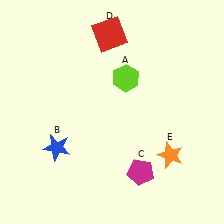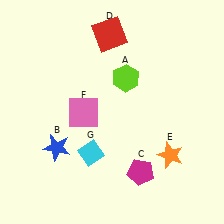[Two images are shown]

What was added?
A pink square (F), a cyan diamond (G) were added in Image 2.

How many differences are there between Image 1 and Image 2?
There are 2 differences between the two images.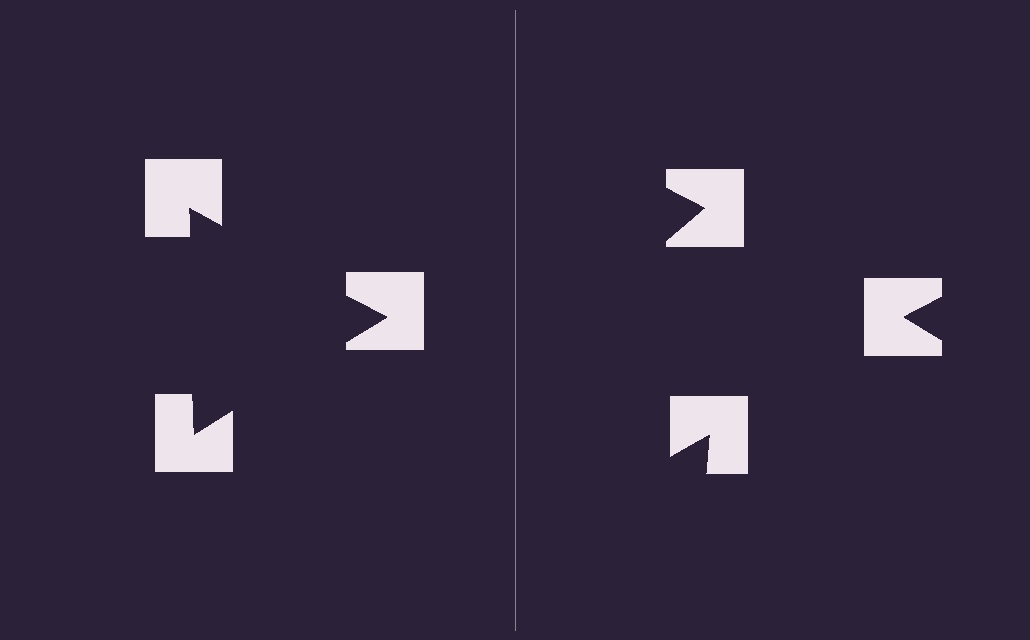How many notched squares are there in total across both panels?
6 — 3 on each side.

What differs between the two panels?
The notched squares are positioned identically on both sides; only the wedge orientations differ. On the left they align to a triangle; on the right they are misaligned.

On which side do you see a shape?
An illusory triangle appears on the left side. On the right side the wedge cuts are rotated, so no coherent shape forms.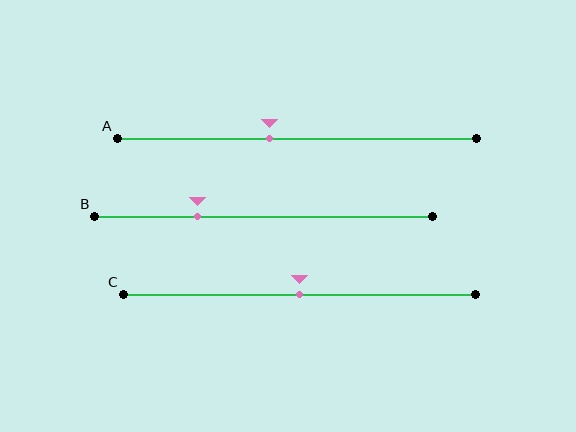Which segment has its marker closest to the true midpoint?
Segment C has its marker closest to the true midpoint.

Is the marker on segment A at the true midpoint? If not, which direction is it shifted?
No, the marker on segment A is shifted to the left by about 8% of the segment length.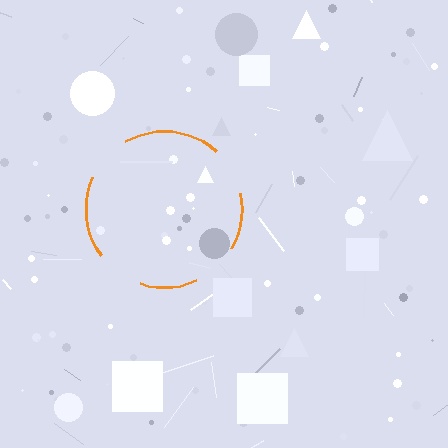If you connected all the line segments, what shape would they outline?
They would outline a circle.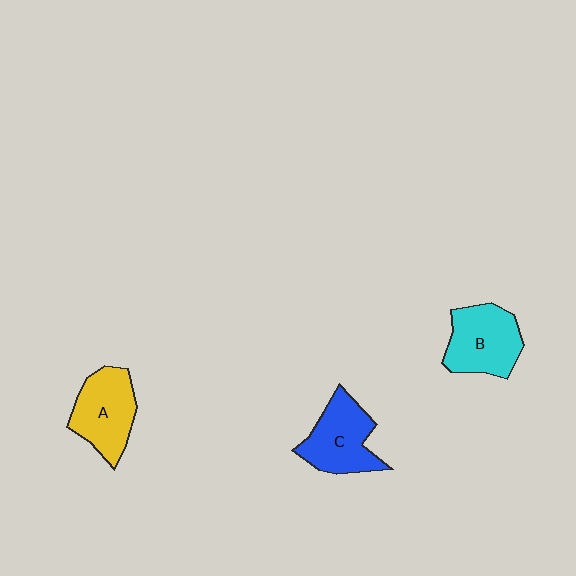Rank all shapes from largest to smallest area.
From largest to smallest: B (cyan), C (blue), A (yellow).